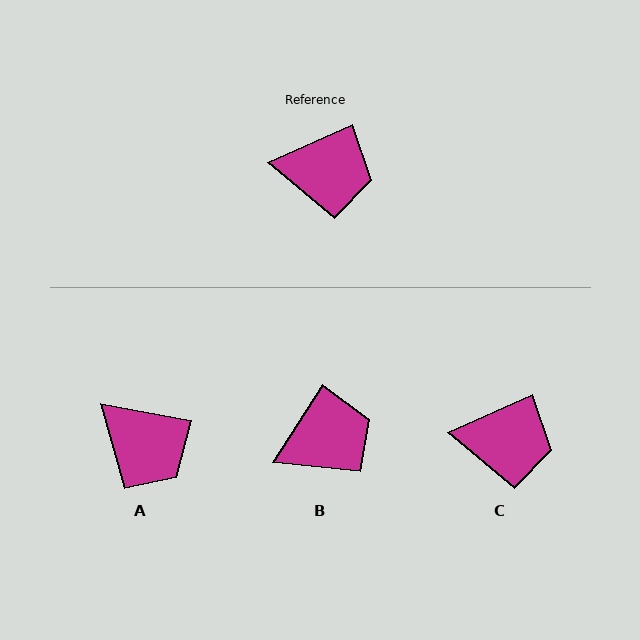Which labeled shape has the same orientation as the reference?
C.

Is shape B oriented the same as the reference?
No, it is off by about 34 degrees.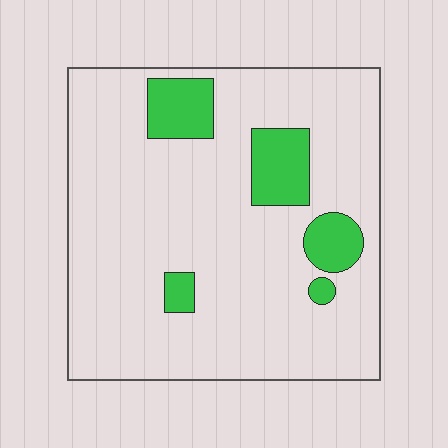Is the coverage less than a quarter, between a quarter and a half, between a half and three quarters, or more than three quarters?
Less than a quarter.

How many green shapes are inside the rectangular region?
5.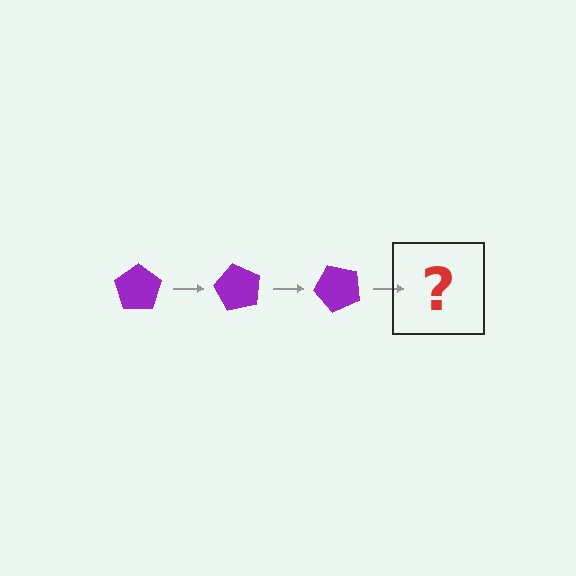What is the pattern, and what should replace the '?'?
The pattern is that the pentagon rotates 60 degrees each step. The '?' should be a purple pentagon rotated 180 degrees.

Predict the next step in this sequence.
The next step is a purple pentagon rotated 180 degrees.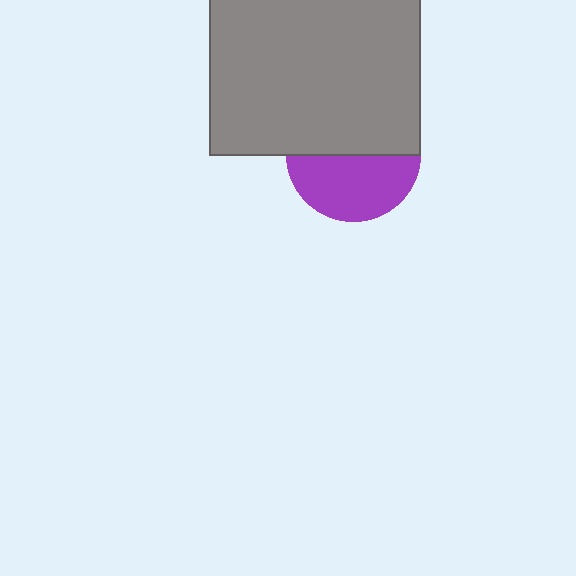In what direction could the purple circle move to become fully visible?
The purple circle could move down. That would shift it out from behind the gray square entirely.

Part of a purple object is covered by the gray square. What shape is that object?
It is a circle.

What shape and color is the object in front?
The object in front is a gray square.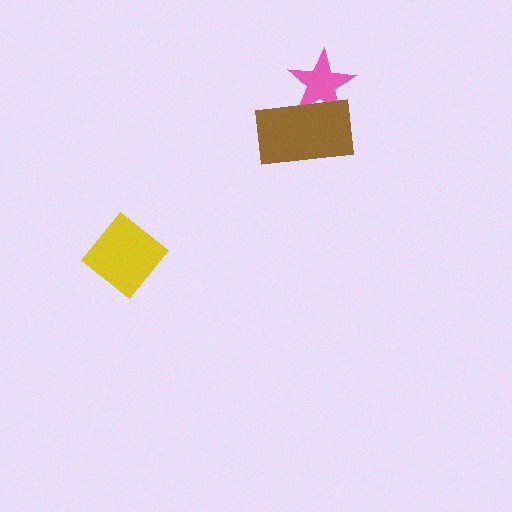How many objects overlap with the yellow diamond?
0 objects overlap with the yellow diamond.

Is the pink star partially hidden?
Yes, it is partially covered by another shape.